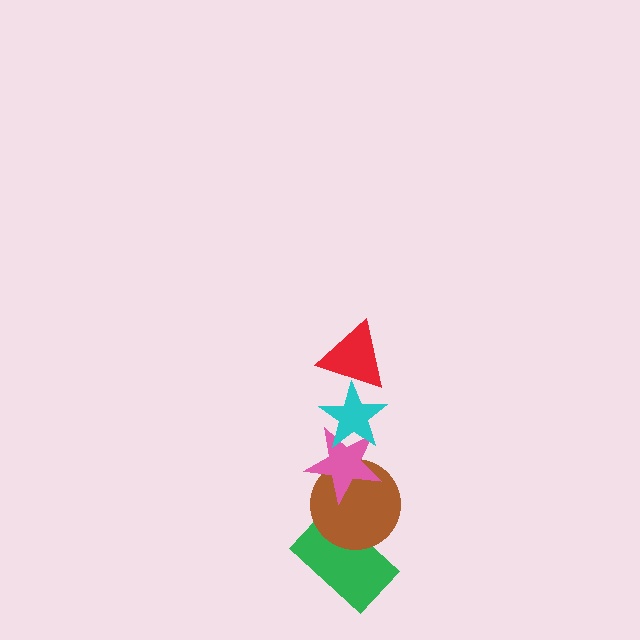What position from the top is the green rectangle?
The green rectangle is 5th from the top.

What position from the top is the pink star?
The pink star is 3rd from the top.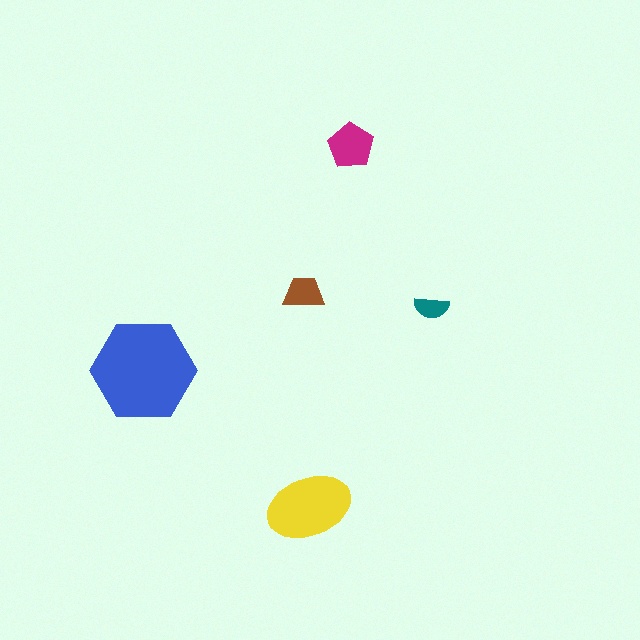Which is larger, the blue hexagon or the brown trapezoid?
The blue hexagon.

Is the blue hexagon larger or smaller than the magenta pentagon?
Larger.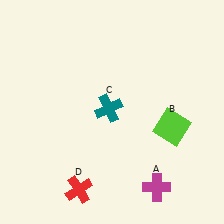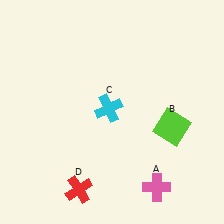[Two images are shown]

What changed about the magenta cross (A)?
In Image 1, A is magenta. In Image 2, it changed to pink.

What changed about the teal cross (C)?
In Image 1, C is teal. In Image 2, it changed to cyan.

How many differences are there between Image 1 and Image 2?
There are 2 differences between the two images.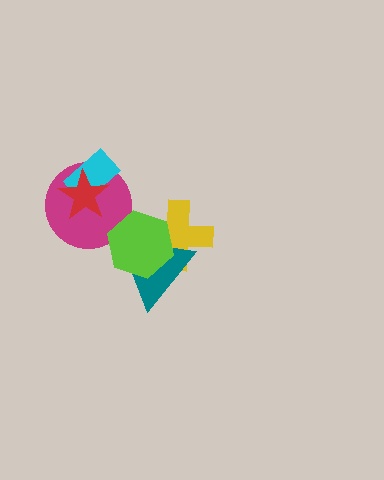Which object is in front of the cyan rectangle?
The red star is in front of the cyan rectangle.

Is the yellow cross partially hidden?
Yes, it is partially covered by another shape.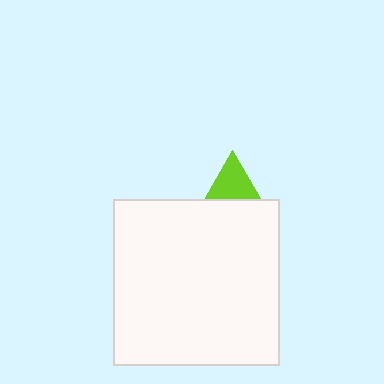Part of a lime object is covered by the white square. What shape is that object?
It is a triangle.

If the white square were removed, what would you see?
You would see the complete lime triangle.